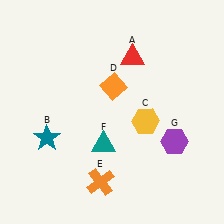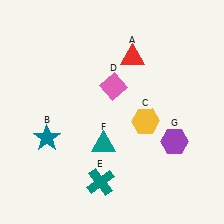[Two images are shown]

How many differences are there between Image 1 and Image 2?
There are 2 differences between the two images.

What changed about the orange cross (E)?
In Image 1, E is orange. In Image 2, it changed to teal.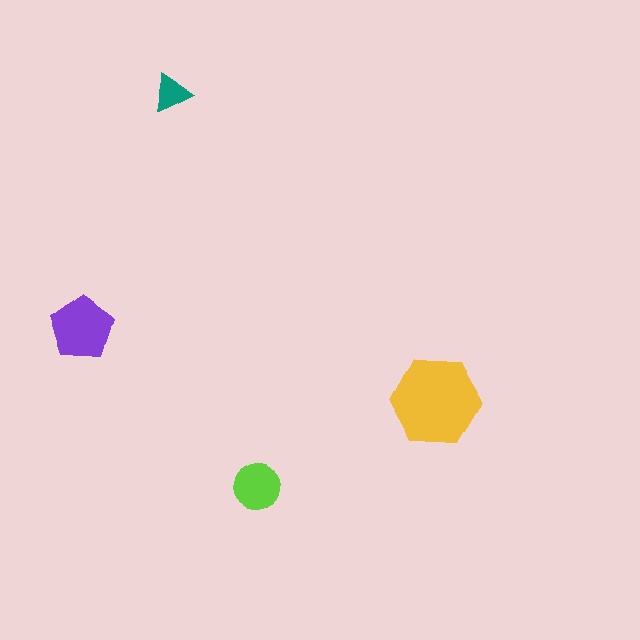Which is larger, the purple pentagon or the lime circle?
The purple pentagon.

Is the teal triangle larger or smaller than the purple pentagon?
Smaller.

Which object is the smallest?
The teal triangle.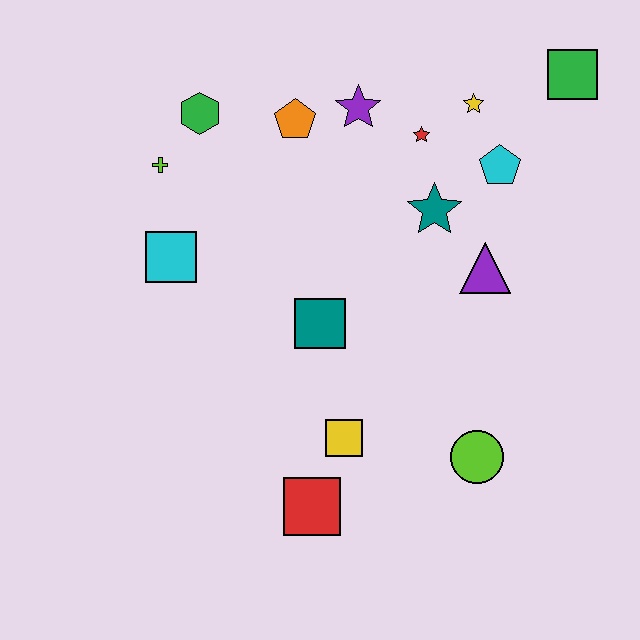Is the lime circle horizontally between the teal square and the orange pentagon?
No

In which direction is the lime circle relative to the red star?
The lime circle is below the red star.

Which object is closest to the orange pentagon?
The purple star is closest to the orange pentagon.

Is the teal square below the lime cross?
Yes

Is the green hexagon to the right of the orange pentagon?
No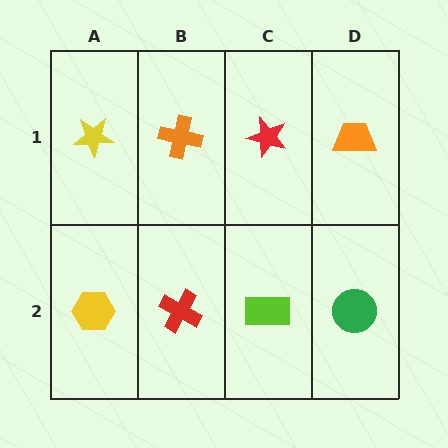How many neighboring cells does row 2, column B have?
3.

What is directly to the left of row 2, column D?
A lime rectangle.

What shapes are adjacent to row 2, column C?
A red star (row 1, column C), a red cross (row 2, column B), a green circle (row 2, column D).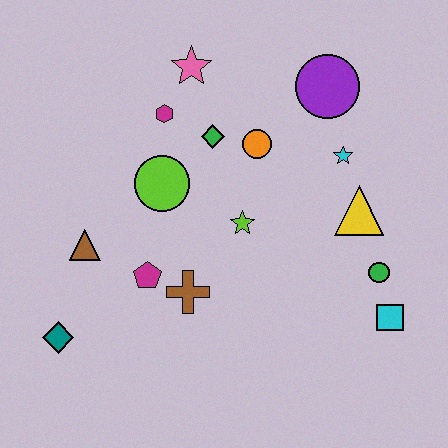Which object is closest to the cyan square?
The green circle is closest to the cyan square.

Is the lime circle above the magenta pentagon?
Yes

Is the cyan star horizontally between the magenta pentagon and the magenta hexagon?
No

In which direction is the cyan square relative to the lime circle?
The cyan square is to the right of the lime circle.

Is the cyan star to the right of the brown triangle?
Yes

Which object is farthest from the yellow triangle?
The teal diamond is farthest from the yellow triangle.